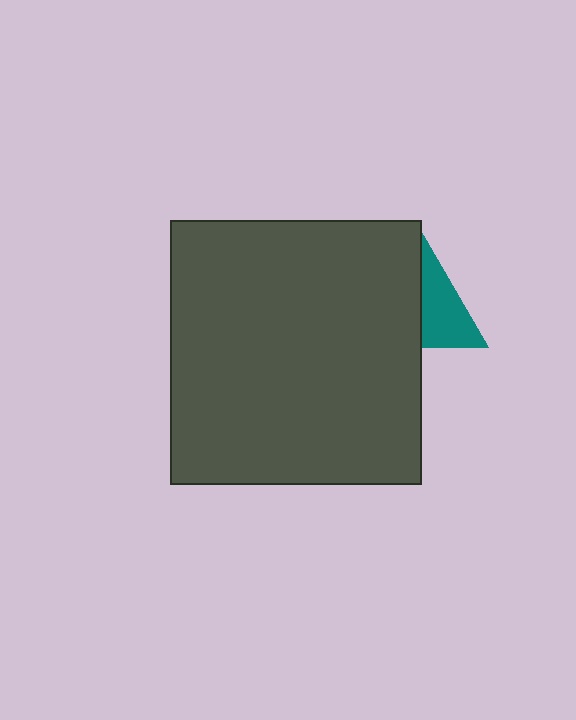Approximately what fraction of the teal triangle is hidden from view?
Roughly 53% of the teal triangle is hidden behind the dark gray rectangle.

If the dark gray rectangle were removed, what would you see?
You would see the complete teal triangle.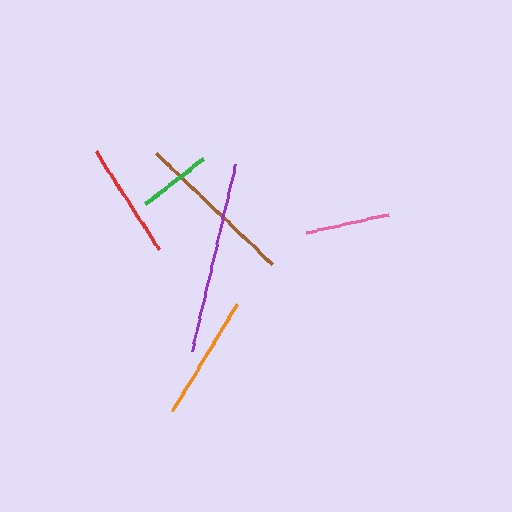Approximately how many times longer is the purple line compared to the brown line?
The purple line is approximately 1.2 times the length of the brown line.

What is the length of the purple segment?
The purple segment is approximately 191 pixels long.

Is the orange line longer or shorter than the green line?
The orange line is longer than the green line.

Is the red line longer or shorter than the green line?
The red line is longer than the green line.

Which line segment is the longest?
The purple line is the longest at approximately 191 pixels.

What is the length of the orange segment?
The orange segment is approximately 125 pixels long.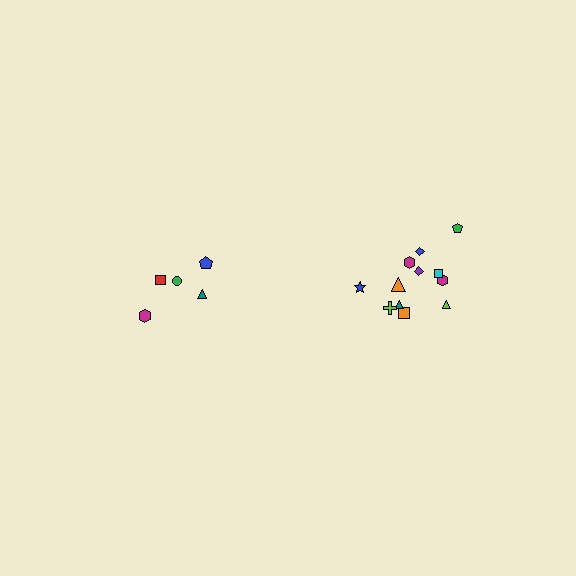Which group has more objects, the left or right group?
The right group.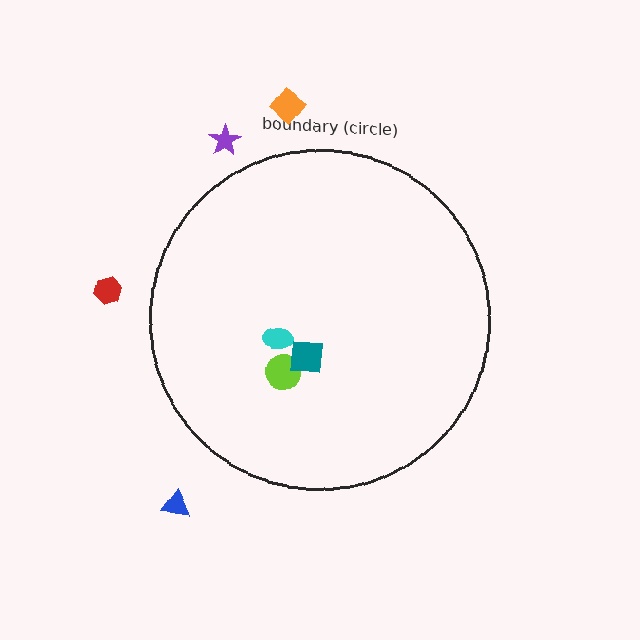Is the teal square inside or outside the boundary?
Inside.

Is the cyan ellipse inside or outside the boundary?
Inside.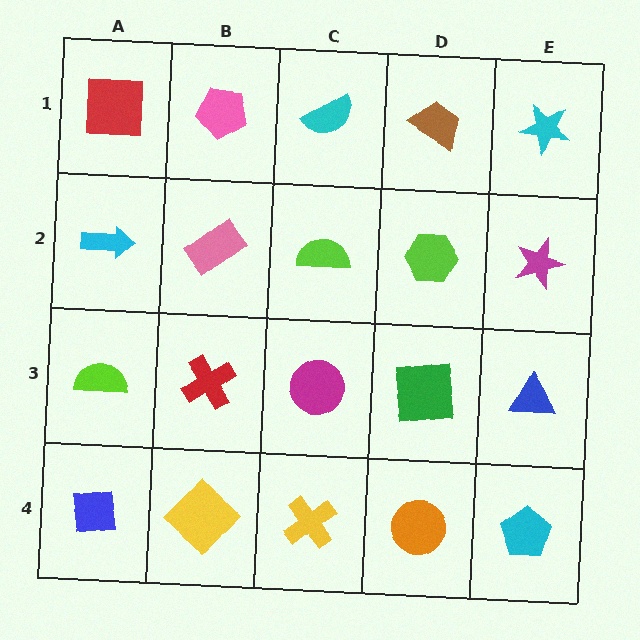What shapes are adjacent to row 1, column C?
A lime semicircle (row 2, column C), a pink pentagon (row 1, column B), a brown trapezoid (row 1, column D).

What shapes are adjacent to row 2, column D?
A brown trapezoid (row 1, column D), a green square (row 3, column D), a lime semicircle (row 2, column C), a magenta star (row 2, column E).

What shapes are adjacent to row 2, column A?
A red square (row 1, column A), a lime semicircle (row 3, column A), a pink rectangle (row 2, column B).